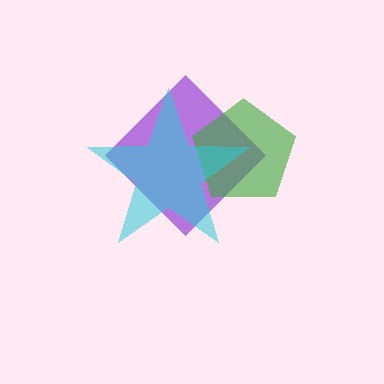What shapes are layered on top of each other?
The layered shapes are: a purple diamond, a green pentagon, a cyan star.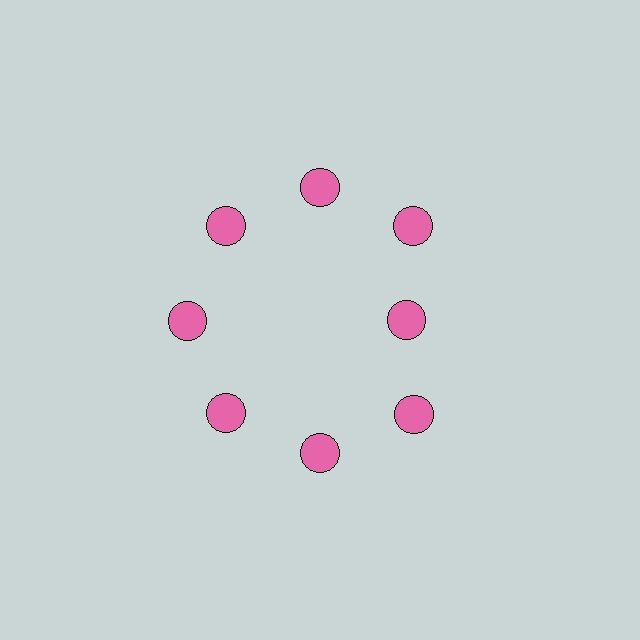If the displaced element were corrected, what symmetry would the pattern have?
It would have 8-fold rotational symmetry — the pattern would map onto itself every 45 degrees.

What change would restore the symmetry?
The symmetry would be restored by moving it outward, back onto the ring so that all 8 circles sit at equal angles and equal distance from the center.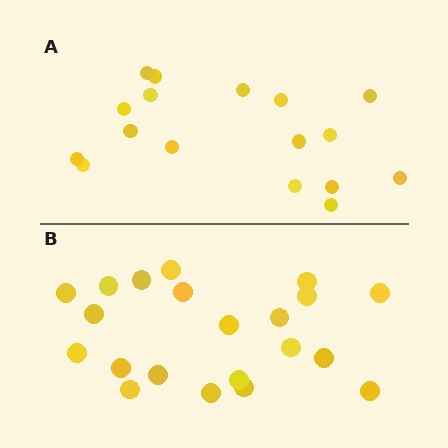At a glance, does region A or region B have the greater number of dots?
Region B (the bottom region) has more dots.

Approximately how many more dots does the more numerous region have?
Region B has about 4 more dots than region A.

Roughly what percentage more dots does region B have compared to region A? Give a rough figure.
About 25% more.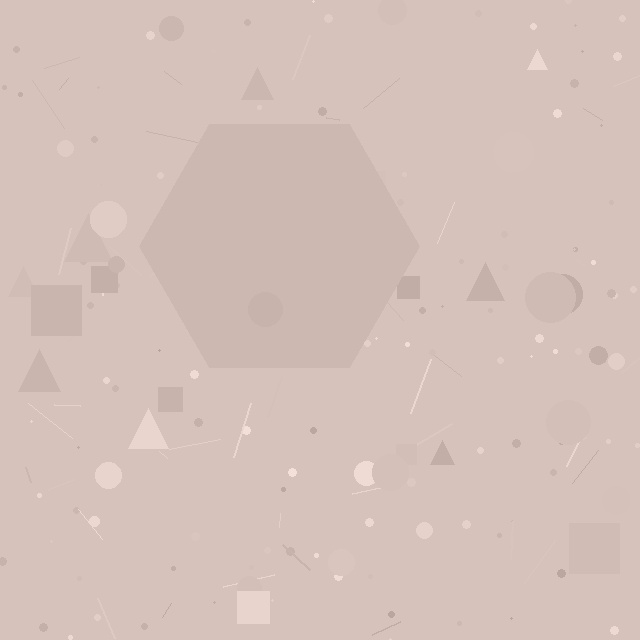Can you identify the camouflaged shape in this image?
The camouflaged shape is a hexagon.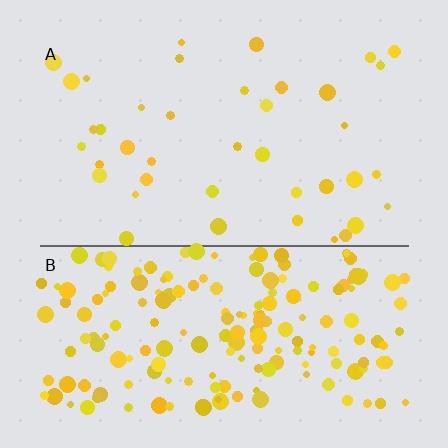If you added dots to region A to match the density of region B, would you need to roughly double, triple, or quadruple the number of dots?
Approximately quadruple.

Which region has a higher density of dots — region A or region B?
B (the bottom).